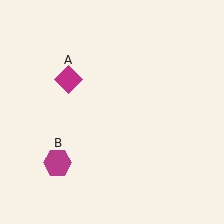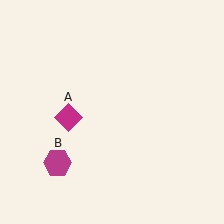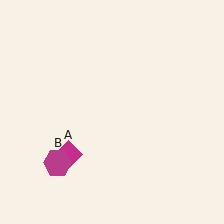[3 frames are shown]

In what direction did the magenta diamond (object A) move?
The magenta diamond (object A) moved down.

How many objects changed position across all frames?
1 object changed position: magenta diamond (object A).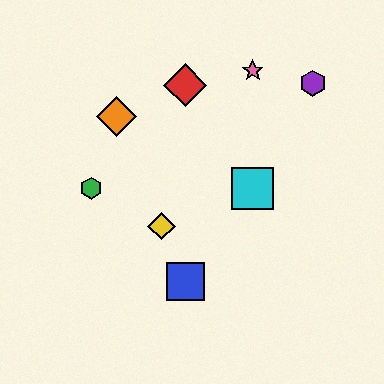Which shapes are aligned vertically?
The cyan square, the pink star are aligned vertically.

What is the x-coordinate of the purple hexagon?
The purple hexagon is at x≈313.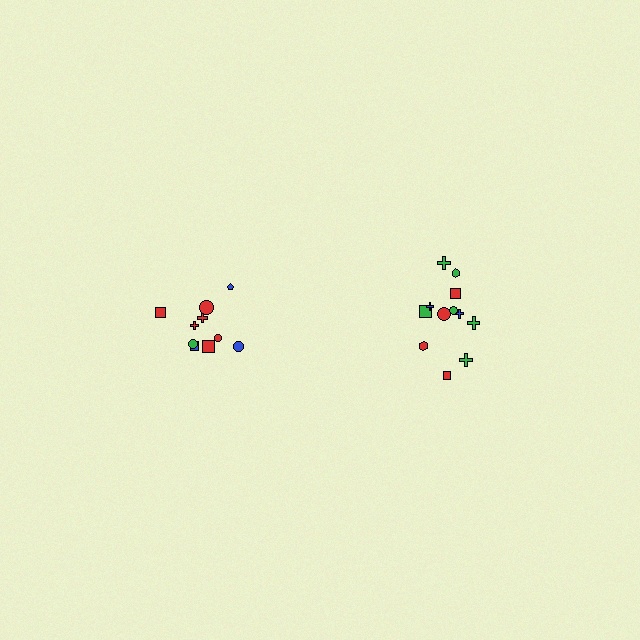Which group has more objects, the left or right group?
The right group.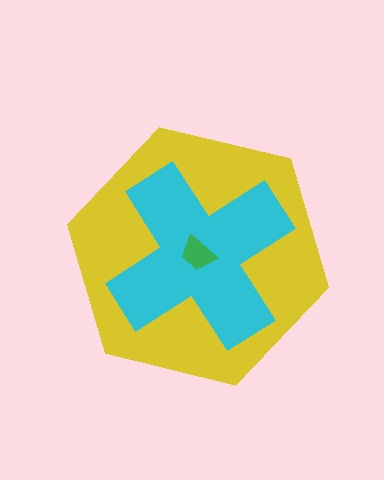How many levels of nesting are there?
3.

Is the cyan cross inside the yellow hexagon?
Yes.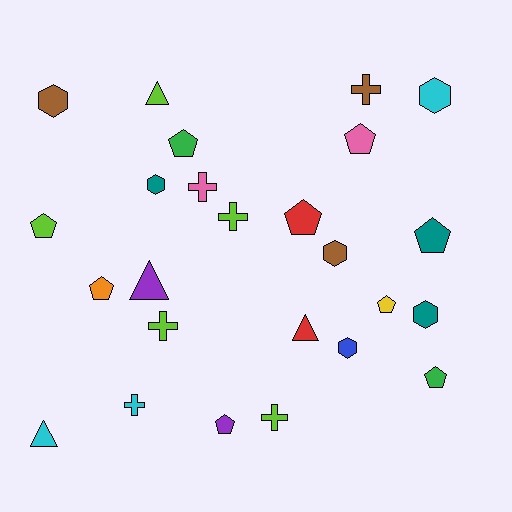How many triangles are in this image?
There are 4 triangles.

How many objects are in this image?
There are 25 objects.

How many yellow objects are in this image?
There is 1 yellow object.